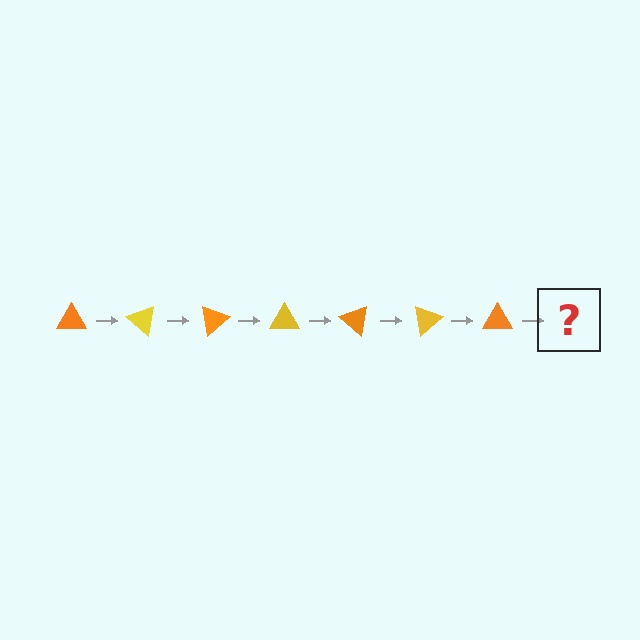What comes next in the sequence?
The next element should be a yellow triangle, rotated 280 degrees from the start.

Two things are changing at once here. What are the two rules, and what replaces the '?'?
The two rules are that it rotates 40 degrees each step and the color cycles through orange and yellow. The '?' should be a yellow triangle, rotated 280 degrees from the start.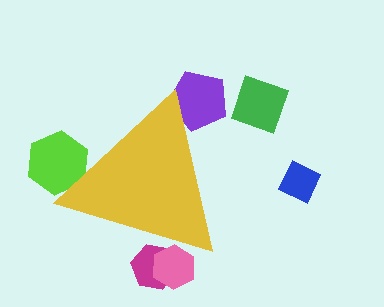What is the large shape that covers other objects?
A yellow triangle.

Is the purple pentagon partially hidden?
Yes, the purple pentagon is partially hidden behind the yellow triangle.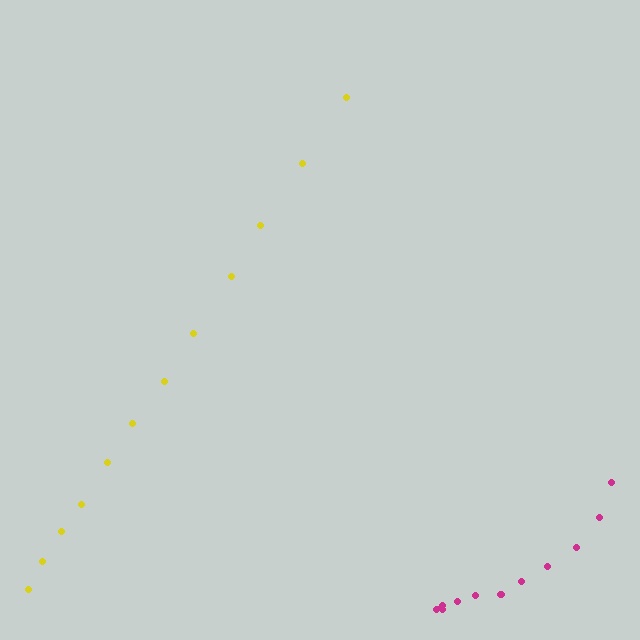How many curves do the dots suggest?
There are 2 distinct paths.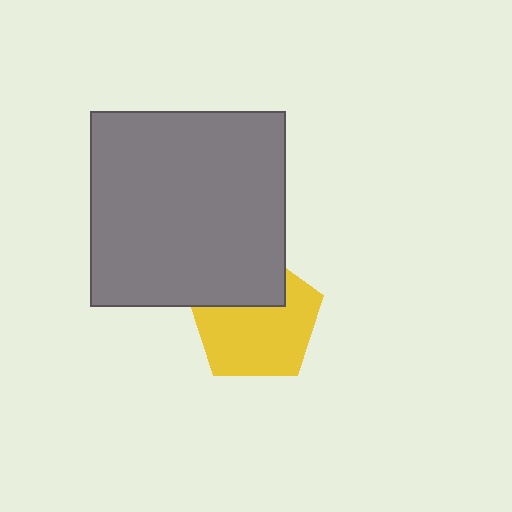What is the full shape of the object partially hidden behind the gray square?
The partially hidden object is a yellow pentagon.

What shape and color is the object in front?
The object in front is a gray square.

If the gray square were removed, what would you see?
You would see the complete yellow pentagon.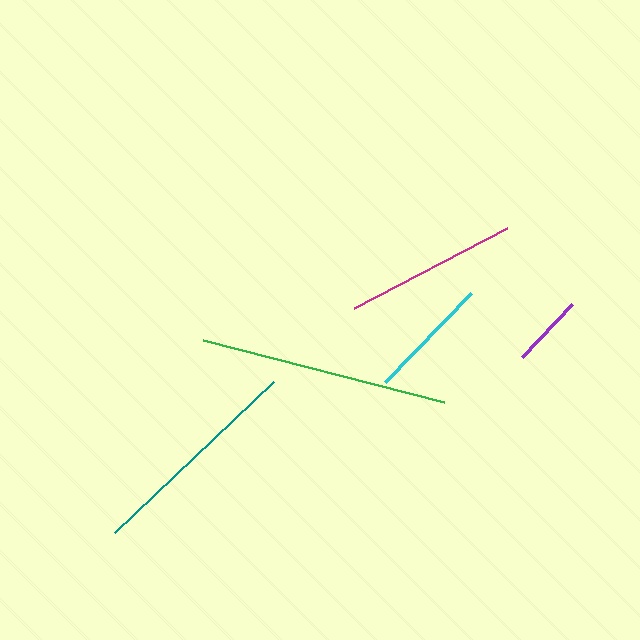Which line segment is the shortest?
The purple line is the shortest at approximately 73 pixels.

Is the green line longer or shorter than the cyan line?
The green line is longer than the cyan line.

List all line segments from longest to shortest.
From longest to shortest: green, teal, magenta, cyan, purple.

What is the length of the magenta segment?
The magenta segment is approximately 171 pixels long.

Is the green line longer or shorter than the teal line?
The green line is longer than the teal line.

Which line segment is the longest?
The green line is the longest at approximately 250 pixels.